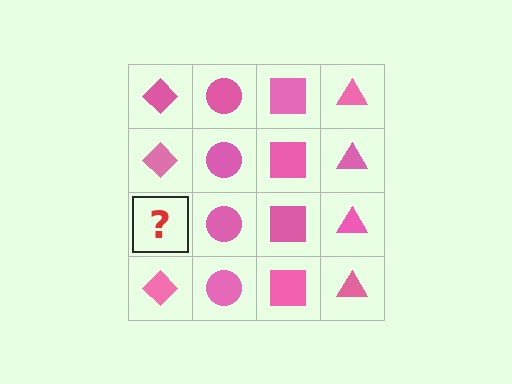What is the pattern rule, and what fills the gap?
The rule is that each column has a consistent shape. The gap should be filled with a pink diamond.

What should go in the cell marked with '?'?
The missing cell should contain a pink diamond.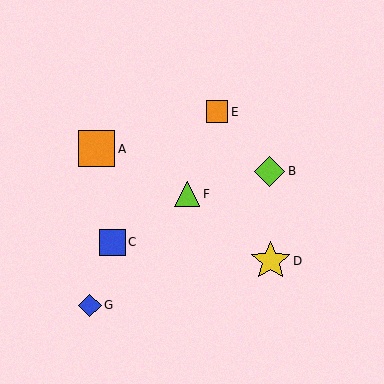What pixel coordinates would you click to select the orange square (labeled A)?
Click at (97, 149) to select the orange square A.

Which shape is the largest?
The yellow star (labeled D) is the largest.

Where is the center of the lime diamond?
The center of the lime diamond is at (270, 171).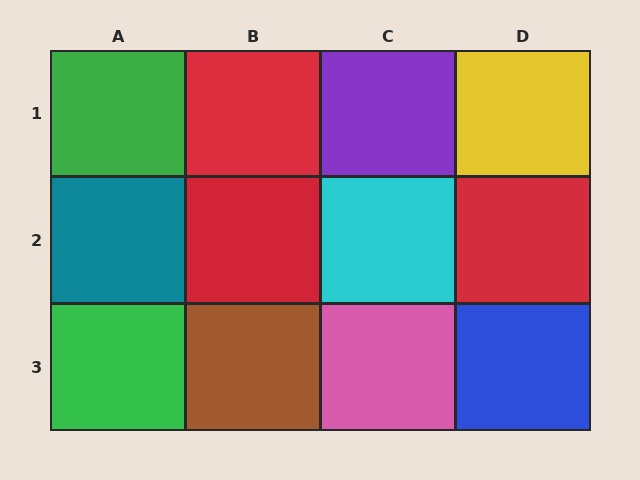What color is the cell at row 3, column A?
Green.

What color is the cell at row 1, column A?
Green.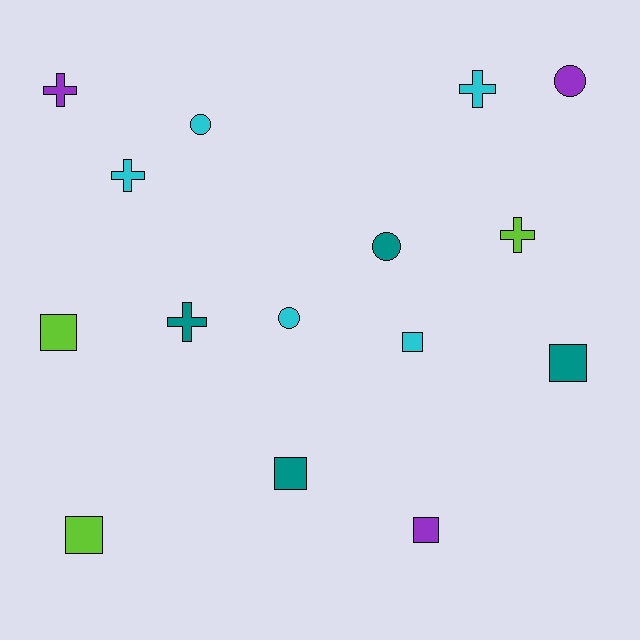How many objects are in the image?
There are 15 objects.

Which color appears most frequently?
Cyan, with 5 objects.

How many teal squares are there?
There are 2 teal squares.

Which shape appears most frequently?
Square, with 6 objects.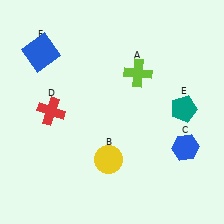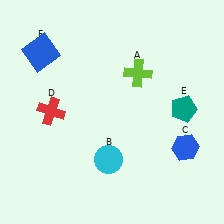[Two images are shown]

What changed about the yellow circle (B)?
In Image 1, B is yellow. In Image 2, it changed to cyan.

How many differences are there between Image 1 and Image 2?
There is 1 difference between the two images.